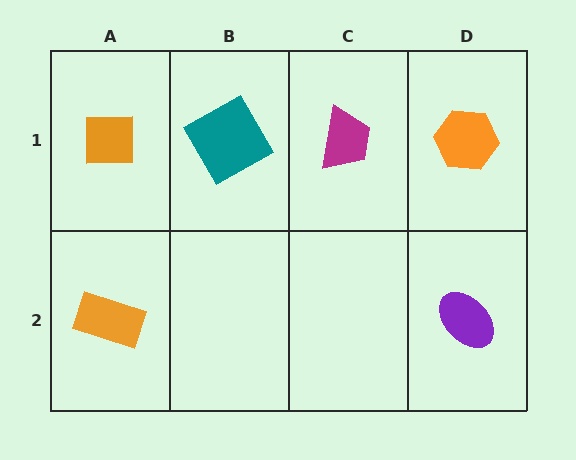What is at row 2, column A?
An orange rectangle.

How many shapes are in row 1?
4 shapes.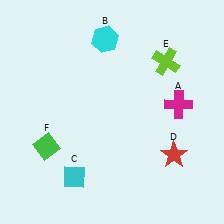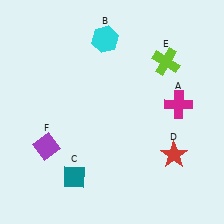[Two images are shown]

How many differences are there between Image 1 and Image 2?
There are 2 differences between the two images.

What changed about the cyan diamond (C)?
In Image 1, C is cyan. In Image 2, it changed to teal.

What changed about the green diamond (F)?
In Image 1, F is green. In Image 2, it changed to purple.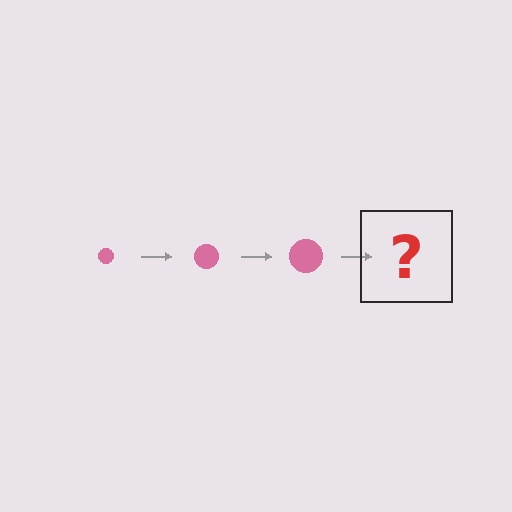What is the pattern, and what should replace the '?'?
The pattern is that the circle gets progressively larger each step. The '?' should be a pink circle, larger than the previous one.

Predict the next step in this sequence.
The next step is a pink circle, larger than the previous one.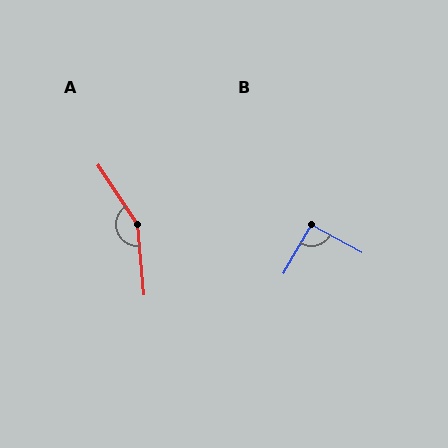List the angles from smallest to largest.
B (91°), A (152°).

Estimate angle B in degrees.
Approximately 91 degrees.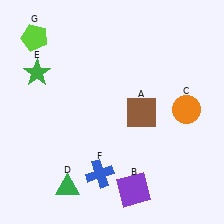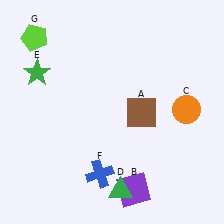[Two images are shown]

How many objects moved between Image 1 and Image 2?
1 object moved between the two images.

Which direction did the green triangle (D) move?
The green triangle (D) moved right.